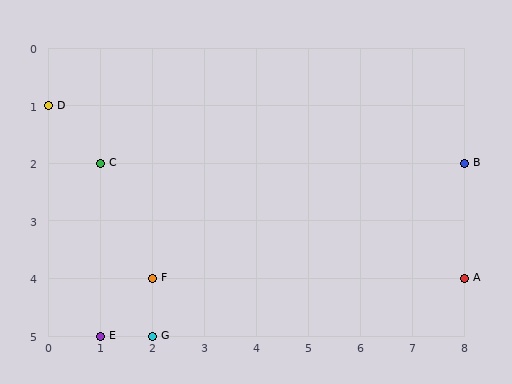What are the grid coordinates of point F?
Point F is at grid coordinates (2, 4).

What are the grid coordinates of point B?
Point B is at grid coordinates (8, 2).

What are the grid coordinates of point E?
Point E is at grid coordinates (1, 5).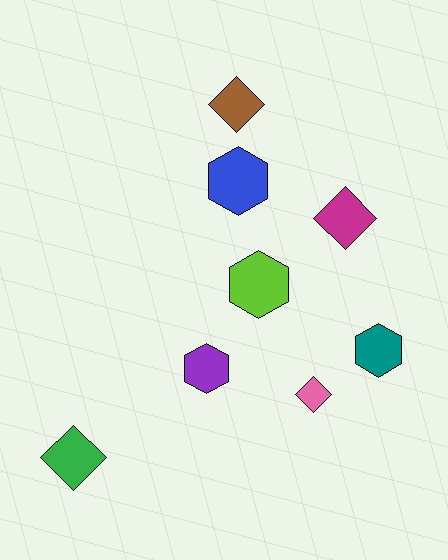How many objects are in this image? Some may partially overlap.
There are 8 objects.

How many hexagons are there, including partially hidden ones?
There are 4 hexagons.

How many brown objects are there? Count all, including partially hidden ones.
There is 1 brown object.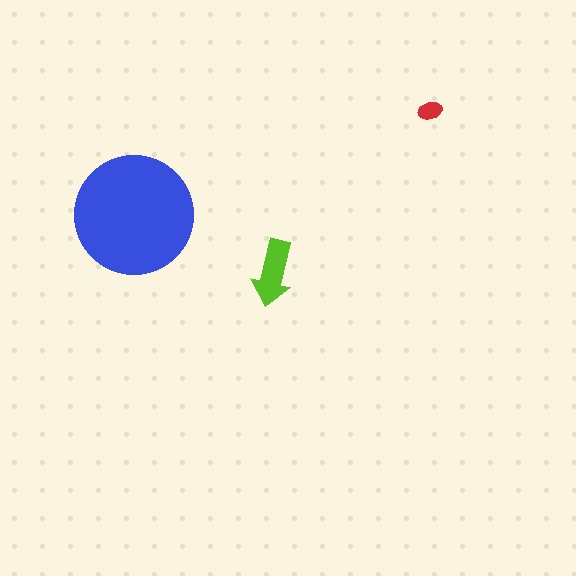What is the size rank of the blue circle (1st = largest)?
1st.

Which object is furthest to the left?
The blue circle is leftmost.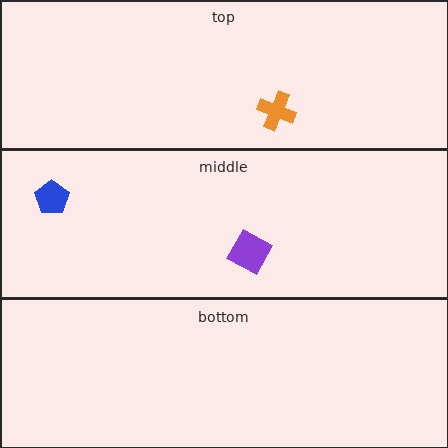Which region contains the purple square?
The middle region.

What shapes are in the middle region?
The purple square, the blue pentagon.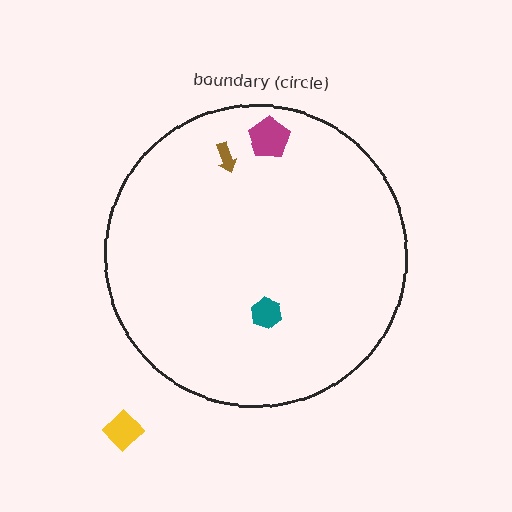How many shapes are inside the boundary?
3 inside, 1 outside.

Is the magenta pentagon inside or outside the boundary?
Inside.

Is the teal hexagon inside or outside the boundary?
Inside.